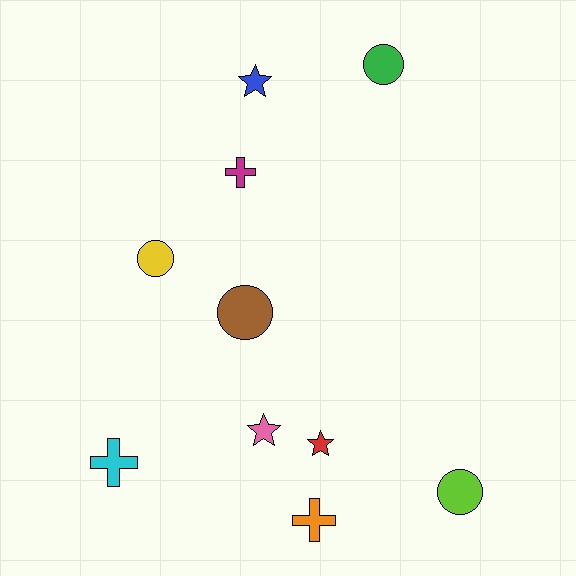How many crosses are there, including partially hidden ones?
There are 3 crosses.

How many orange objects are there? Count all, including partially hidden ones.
There is 1 orange object.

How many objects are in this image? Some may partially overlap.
There are 10 objects.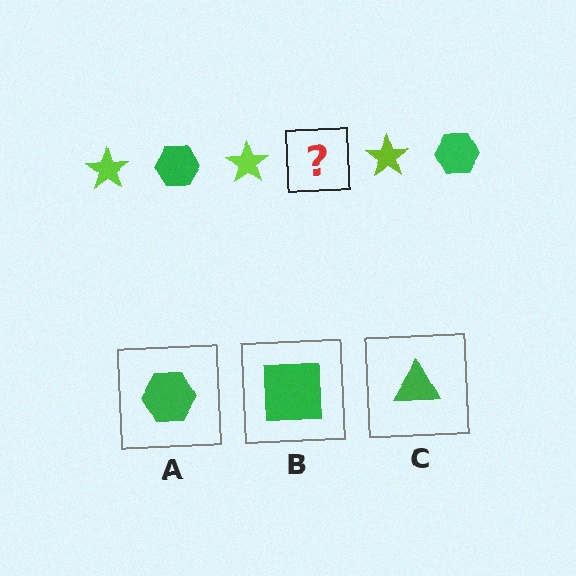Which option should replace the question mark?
Option A.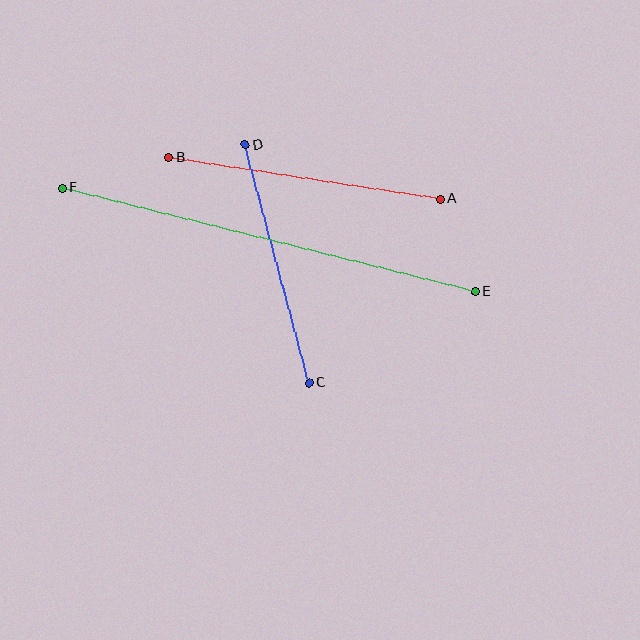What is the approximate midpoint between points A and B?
The midpoint is at approximately (305, 178) pixels.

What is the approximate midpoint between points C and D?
The midpoint is at approximately (277, 264) pixels.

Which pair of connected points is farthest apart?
Points E and F are farthest apart.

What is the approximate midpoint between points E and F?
The midpoint is at approximately (269, 240) pixels.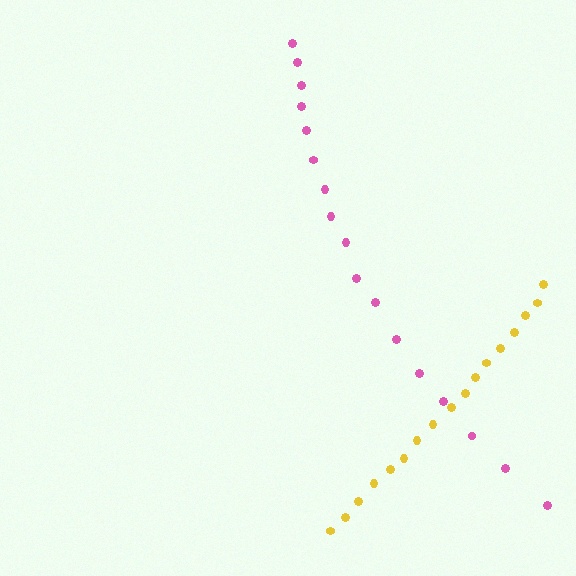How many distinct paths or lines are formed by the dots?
There are 2 distinct paths.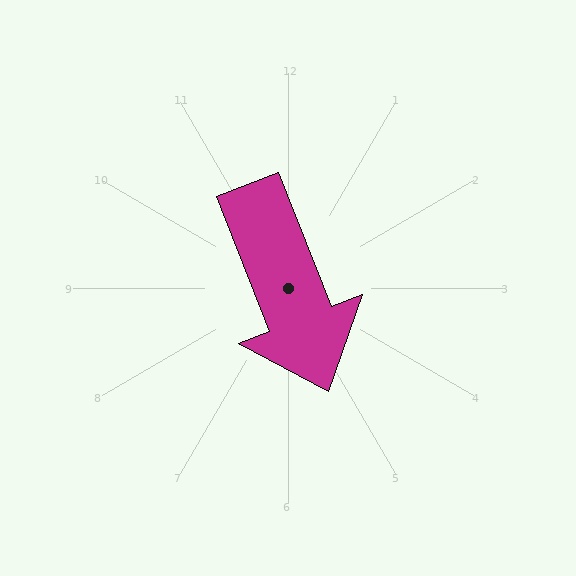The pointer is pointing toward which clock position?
Roughly 5 o'clock.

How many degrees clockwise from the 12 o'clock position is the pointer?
Approximately 159 degrees.